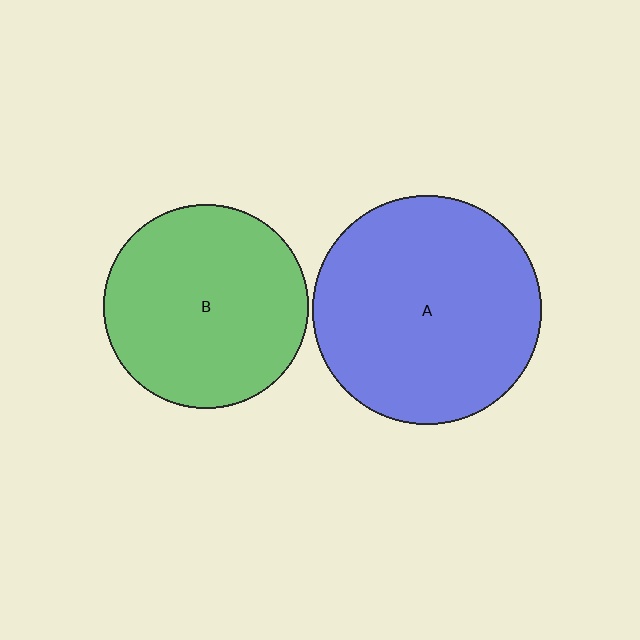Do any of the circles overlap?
No, none of the circles overlap.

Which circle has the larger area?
Circle A (blue).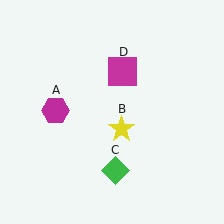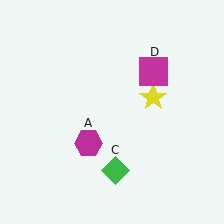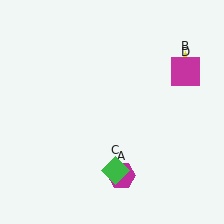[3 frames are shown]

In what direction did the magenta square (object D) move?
The magenta square (object D) moved right.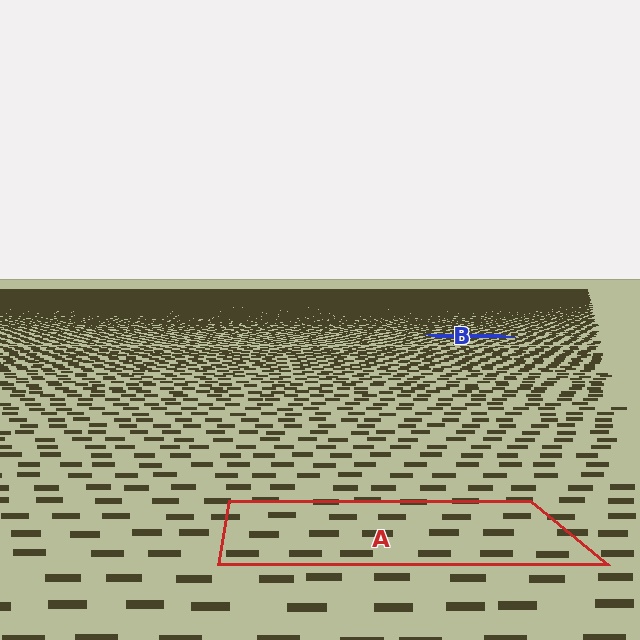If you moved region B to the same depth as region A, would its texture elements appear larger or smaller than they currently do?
They would appear larger. At a closer depth, the same texture elements are projected at a bigger on-screen size.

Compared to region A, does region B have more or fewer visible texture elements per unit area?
Region B has more texture elements per unit area — they are packed more densely because it is farther away.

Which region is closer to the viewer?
Region A is closer. The texture elements there are larger and more spread out.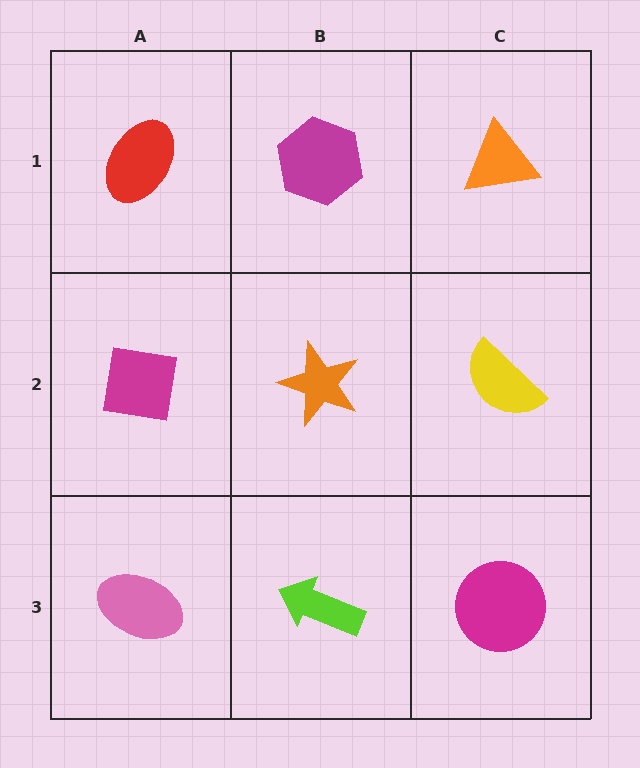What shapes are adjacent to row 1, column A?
A magenta square (row 2, column A), a magenta hexagon (row 1, column B).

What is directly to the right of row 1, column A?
A magenta hexagon.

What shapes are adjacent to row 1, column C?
A yellow semicircle (row 2, column C), a magenta hexagon (row 1, column B).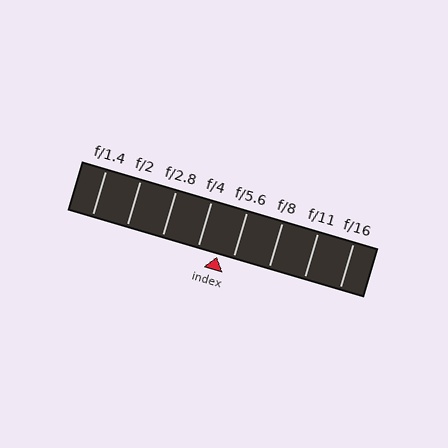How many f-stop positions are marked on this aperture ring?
There are 8 f-stop positions marked.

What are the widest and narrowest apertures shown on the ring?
The widest aperture shown is f/1.4 and the narrowest is f/16.